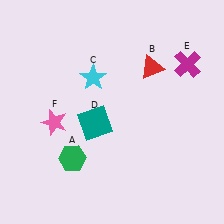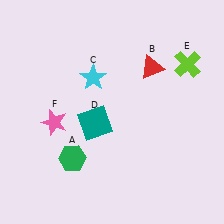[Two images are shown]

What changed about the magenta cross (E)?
In Image 1, E is magenta. In Image 2, it changed to lime.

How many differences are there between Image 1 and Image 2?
There is 1 difference between the two images.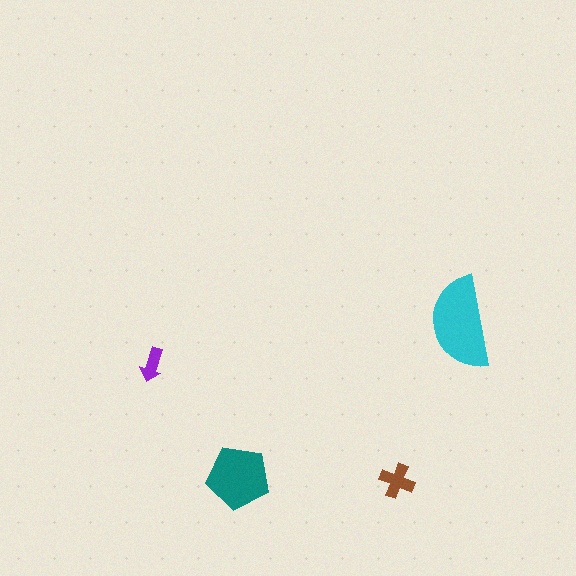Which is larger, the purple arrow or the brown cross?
The brown cross.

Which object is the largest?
The cyan semicircle.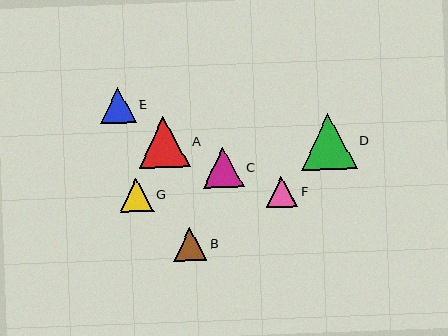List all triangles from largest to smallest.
From largest to smallest: D, A, C, E, G, B, F.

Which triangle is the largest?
Triangle D is the largest with a size of approximately 56 pixels.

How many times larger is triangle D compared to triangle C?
Triangle D is approximately 1.4 times the size of triangle C.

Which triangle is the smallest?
Triangle F is the smallest with a size of approximately 32 pixels.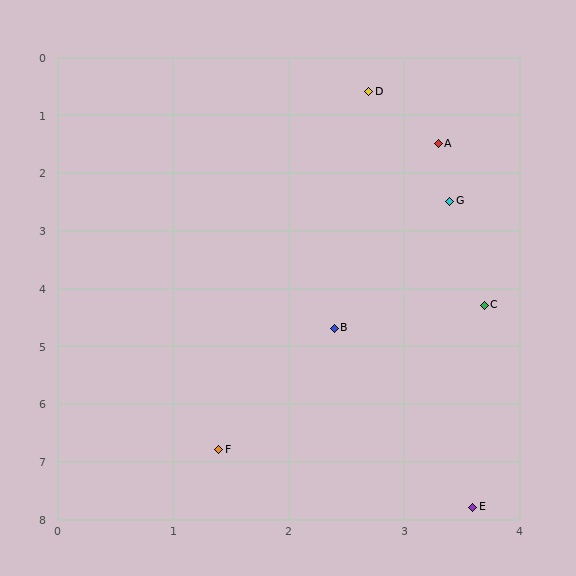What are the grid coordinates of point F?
Point F is at approximately (1.4, 6.8).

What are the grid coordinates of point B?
Point B is at approximately (2.4, 4.7).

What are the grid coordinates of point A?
Point A is at approximately (3.3, 1.5).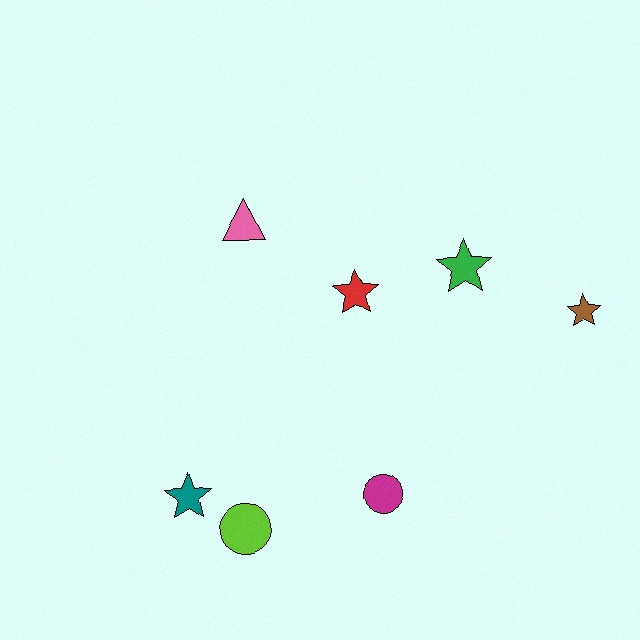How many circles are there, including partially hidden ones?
There are 2 circles.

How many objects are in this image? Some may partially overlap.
There are 7 objects.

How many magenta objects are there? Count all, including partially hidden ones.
There is 1 magenta object.